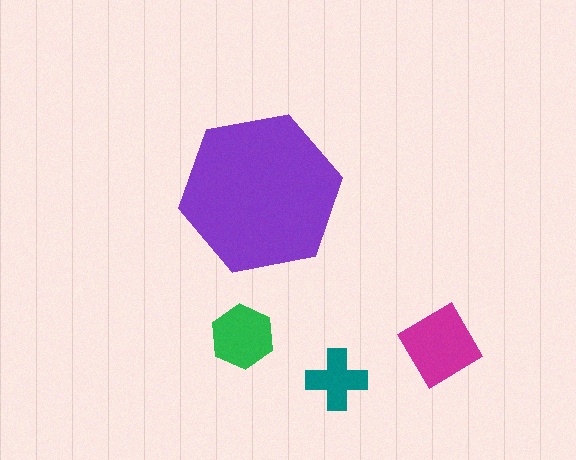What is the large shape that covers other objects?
A purple hexagon.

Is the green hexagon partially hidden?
No, the green hexagon is fully visible.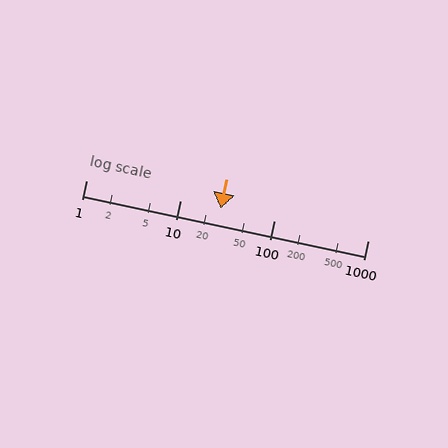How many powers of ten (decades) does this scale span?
The scale spans 3 decades, from 1 to 1000.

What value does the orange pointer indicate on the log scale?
The pointer indicates approximately 27.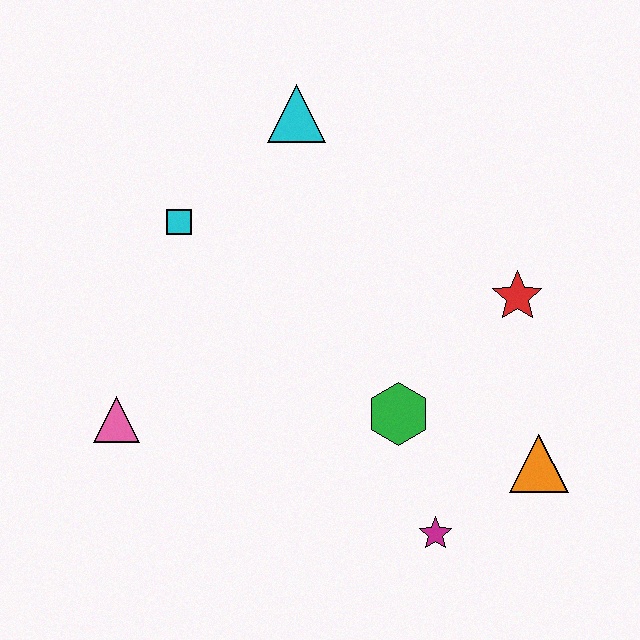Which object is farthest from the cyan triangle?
The magenta star is farthest from the cyan triangle.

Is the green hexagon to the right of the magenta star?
No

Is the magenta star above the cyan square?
No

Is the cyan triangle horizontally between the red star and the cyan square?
Yes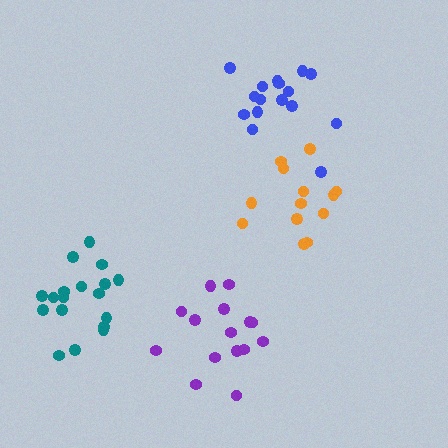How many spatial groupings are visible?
There are 4 spatial groupings.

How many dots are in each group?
Group 1: 18 dots, Group 2: 16 dots, Group 3: 13 dots, Group 4: 15 dots (62 total).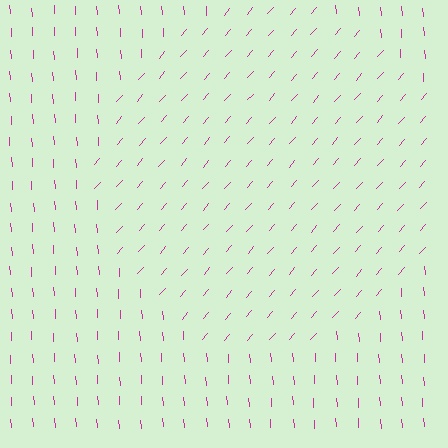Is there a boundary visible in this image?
Yes, there is a texture boundary formed by a change in line orientation.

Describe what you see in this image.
The image is filled with small magenta line segments. A circle region in the image has lines oriented differently from the surrounding lines, creating a visible texture boundary.